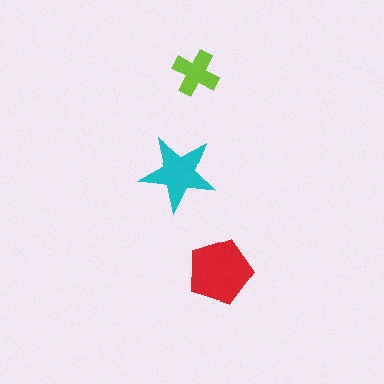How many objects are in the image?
There are 3 objects in the image.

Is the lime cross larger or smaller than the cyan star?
Smaller.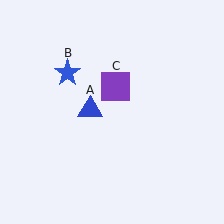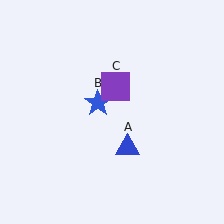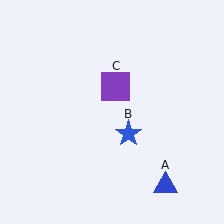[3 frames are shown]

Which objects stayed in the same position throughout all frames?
Purple square (object C) remained stationary.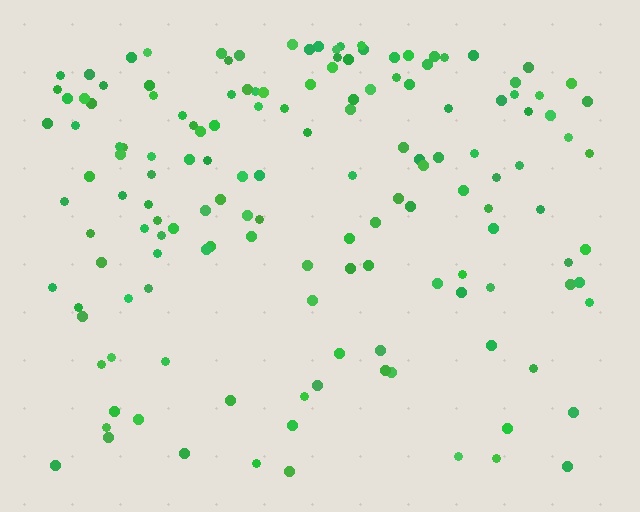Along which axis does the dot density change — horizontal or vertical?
Vertical.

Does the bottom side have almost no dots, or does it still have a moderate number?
Still a moderate number, just noticeably fewer than the top.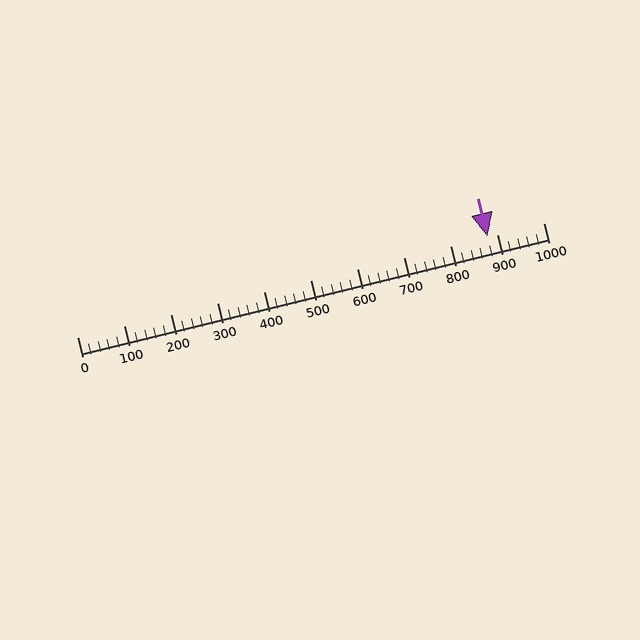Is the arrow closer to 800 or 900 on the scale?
The arrow is closer to 900.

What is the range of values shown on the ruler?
The ruler shows values from 0 to 1000.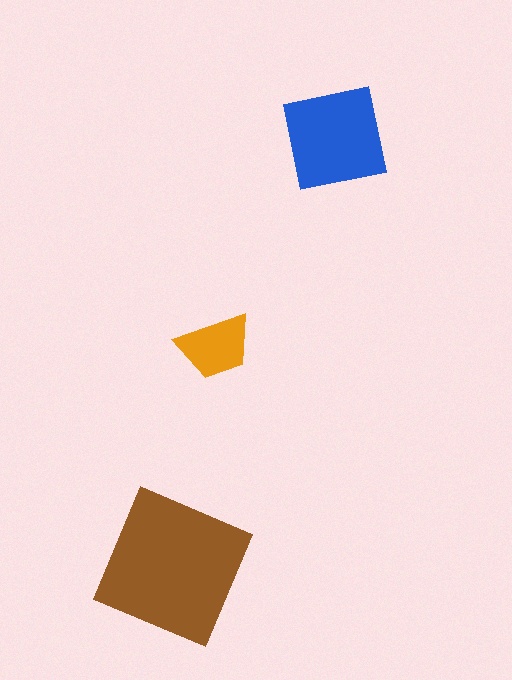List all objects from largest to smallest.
The brown square, the blue square, the orange trapezoid.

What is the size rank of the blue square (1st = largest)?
2nd.